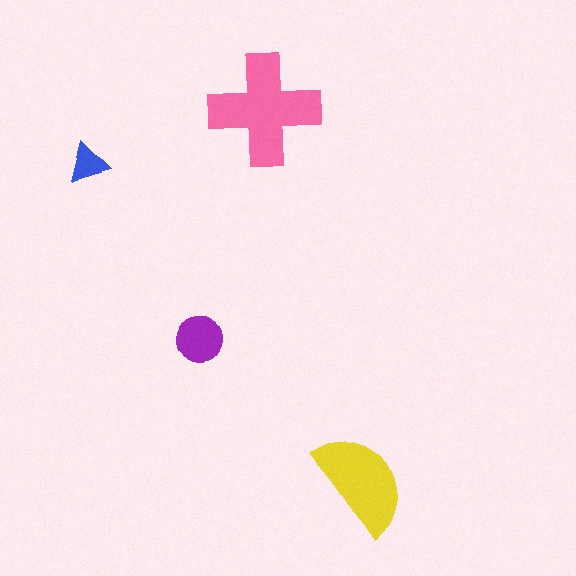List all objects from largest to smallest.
The pink cross, the yellow semicircle, the purple circle, the blue triangle.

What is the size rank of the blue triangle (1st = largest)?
4th.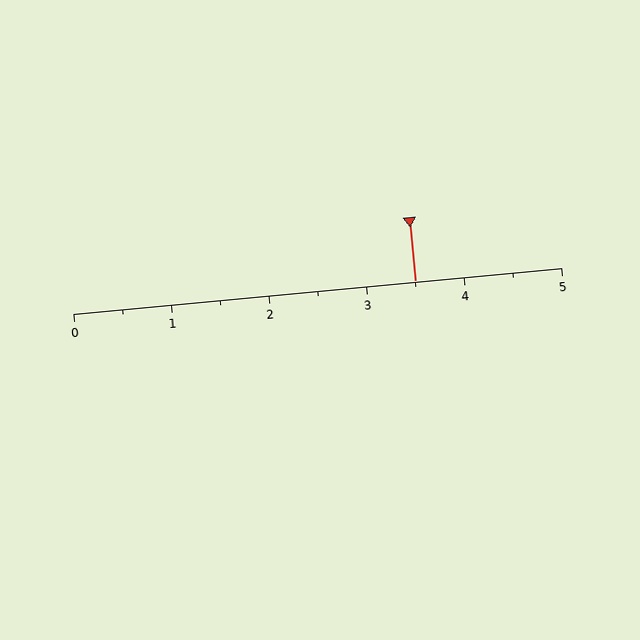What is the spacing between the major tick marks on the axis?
The major ticks are spaced 1 apart.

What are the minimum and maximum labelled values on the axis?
The axis runs from 0 to 5.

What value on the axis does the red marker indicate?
The marker indicates approximately 3.5.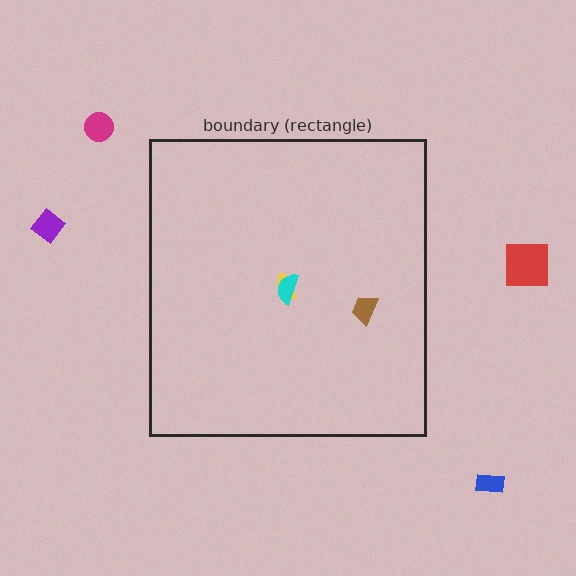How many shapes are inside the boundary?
3 inside, 4 outside.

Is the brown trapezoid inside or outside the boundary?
Inside.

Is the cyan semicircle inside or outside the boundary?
Inside.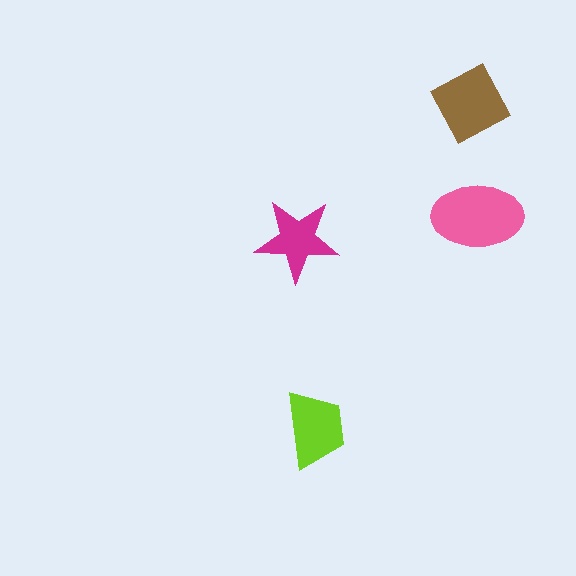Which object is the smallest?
The magenta star.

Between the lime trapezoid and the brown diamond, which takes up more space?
The brown diamond.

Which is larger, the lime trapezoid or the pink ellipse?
The pink ellipse.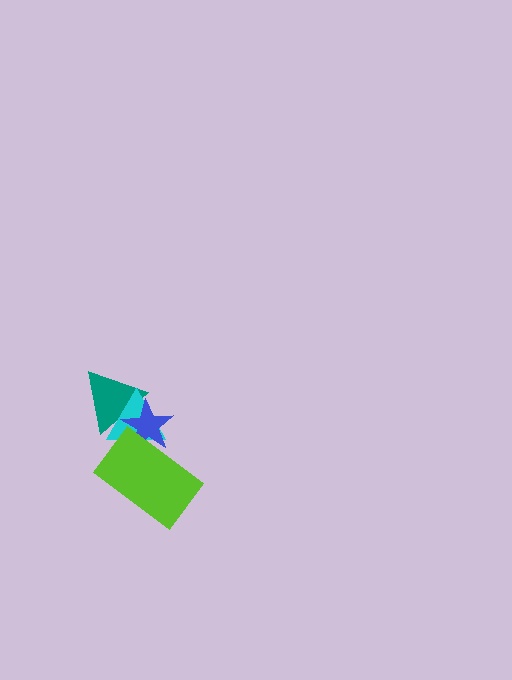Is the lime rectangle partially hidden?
No, no other shape covers it.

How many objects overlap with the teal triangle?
2 objects overlap with the teal triangle.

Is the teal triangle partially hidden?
Yes, it is partially covered by another shape.